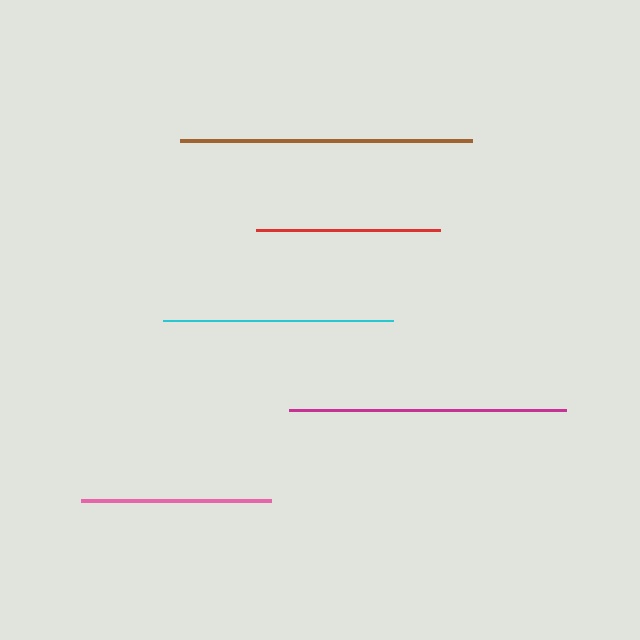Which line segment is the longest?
The brown line is the longest at approximately 293 pixels.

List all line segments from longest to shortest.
From longest to shortest: brown, magenta, cyan, pink, red.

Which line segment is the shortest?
The red line is the shortest at approximately 184 pixels.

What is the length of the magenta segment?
The magenta segment is approximately 277 pixels long.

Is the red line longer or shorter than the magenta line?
The magenta line is longer than the red line.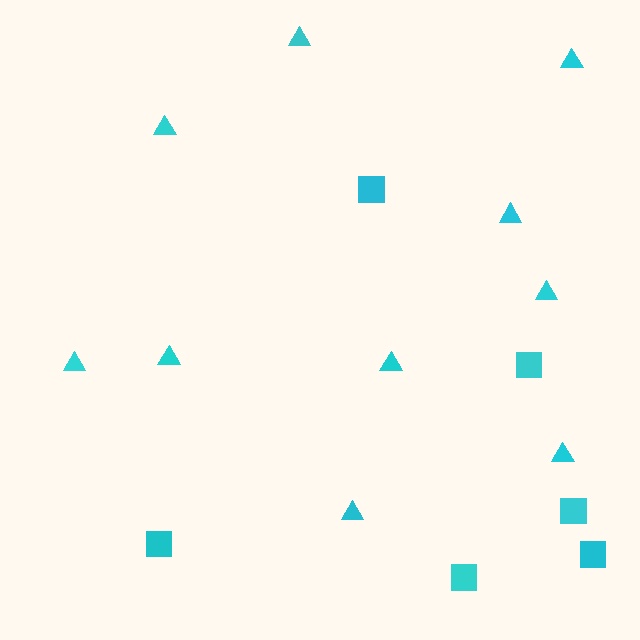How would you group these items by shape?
There are 2 groups: one group of squares (6) and one group of triangles (10).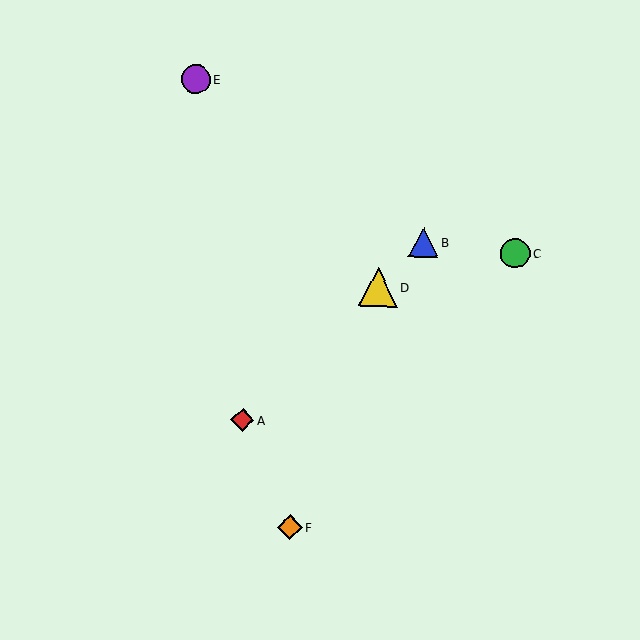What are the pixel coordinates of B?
Object B is at (424, 242).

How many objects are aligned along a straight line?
3 objects (A, B, D) are aligned along a straight line.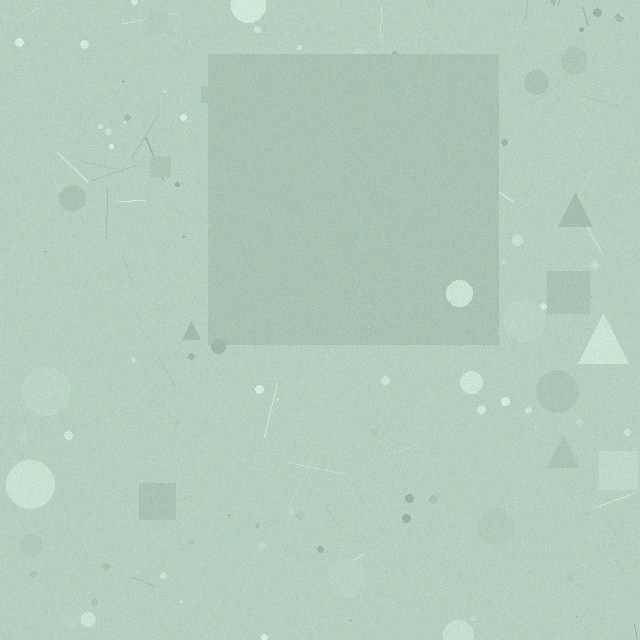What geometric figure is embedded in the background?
A square is embedded in the background.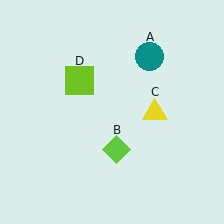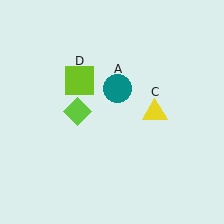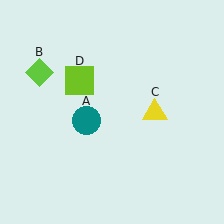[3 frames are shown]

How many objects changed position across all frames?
2 objects changed position: teal circle (object A), lime diamond (object B).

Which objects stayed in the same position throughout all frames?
Yellow triangle (object C) and lime square (object D) remained stationary.